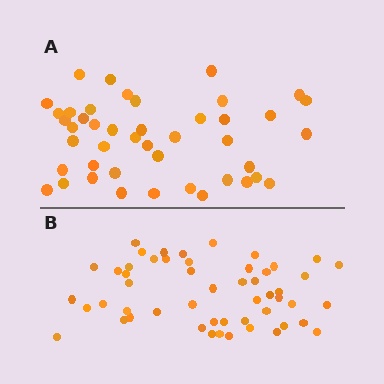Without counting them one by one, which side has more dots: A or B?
Region B (the bottom region) has more dots.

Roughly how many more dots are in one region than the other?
Region B has roughly 8 or so more dots than region A.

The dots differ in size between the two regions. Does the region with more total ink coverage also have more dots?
No. Region A has more total ink coverage because its dots are larger, but region B actually contains more individual dots. Total area can be misleading — the number of items is what matters here.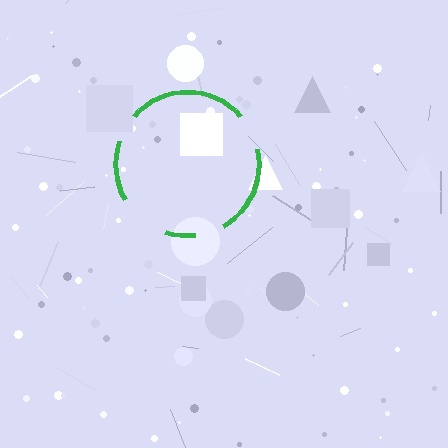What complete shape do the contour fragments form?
The contour fragments form a circle.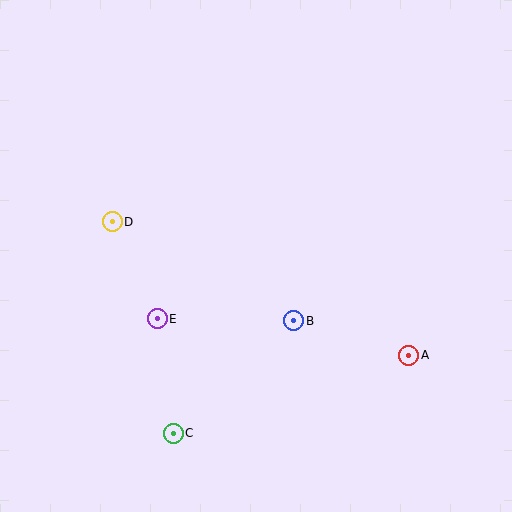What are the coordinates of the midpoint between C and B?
The midpoint between C and B is at (233, 377).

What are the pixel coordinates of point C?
Point C is at (173, 433).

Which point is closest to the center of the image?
Point B at (294, 321) is closest to the center.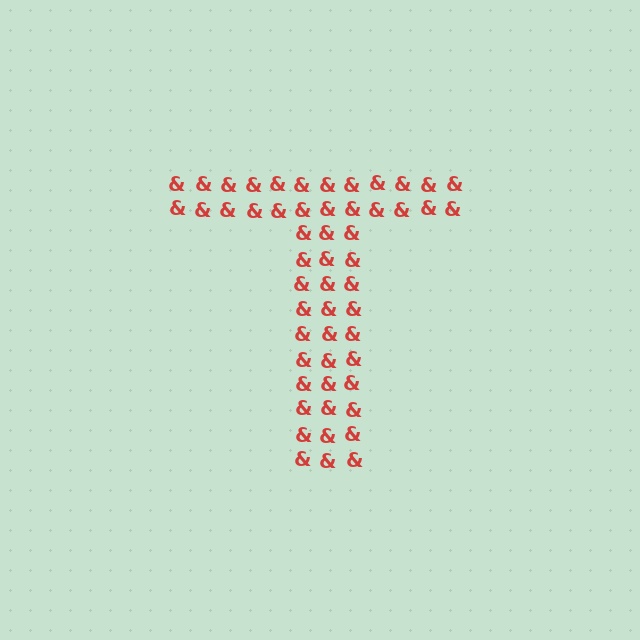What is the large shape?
The large shape is the letter T.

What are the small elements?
The small elements are ampersands.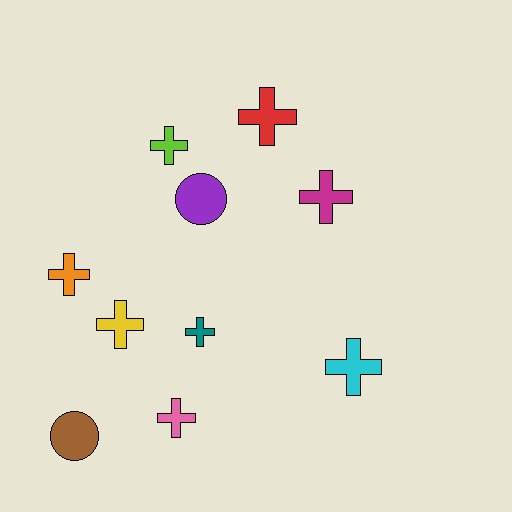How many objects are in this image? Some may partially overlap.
There are 10 objects.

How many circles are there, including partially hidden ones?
There are 2 circles.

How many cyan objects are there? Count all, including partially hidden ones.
There is 1 cyan object.